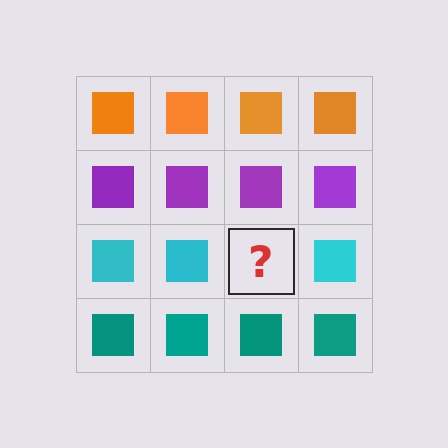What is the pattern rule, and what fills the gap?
The rule is that each row has a consistent color. The gap should be filled with a cyan square.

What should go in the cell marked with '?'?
The missing cell should contain a cyan square.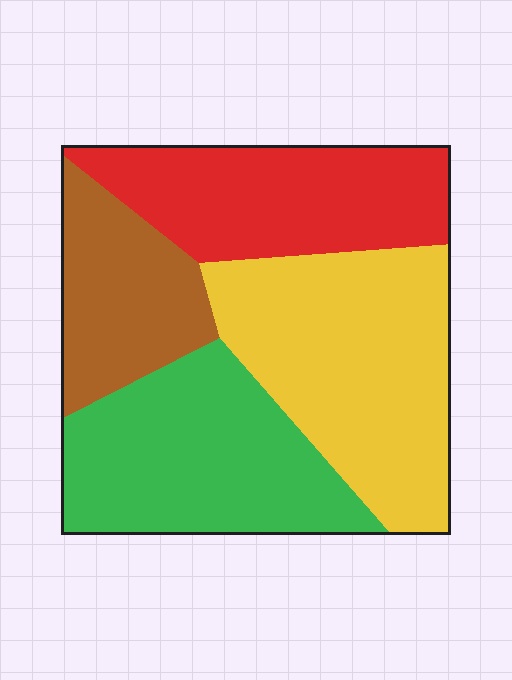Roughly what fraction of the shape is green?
Green takes up between a sixth and a third of the shape.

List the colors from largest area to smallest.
From largest to smallest: yellow, green, red, brown.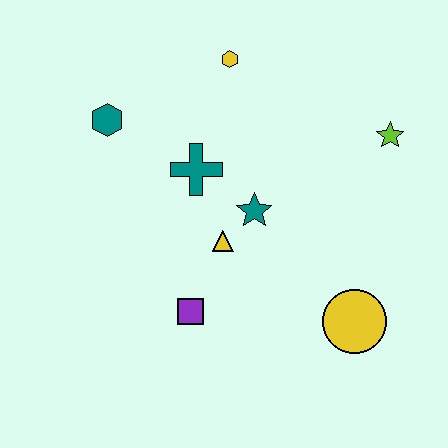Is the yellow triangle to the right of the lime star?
No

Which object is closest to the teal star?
The yellow triangle is closest to the teal star.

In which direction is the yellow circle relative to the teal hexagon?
The yellow circle is to the right of the teal hexagon.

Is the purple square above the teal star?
No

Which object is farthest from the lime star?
The teal hexagon is farthest from the lime star.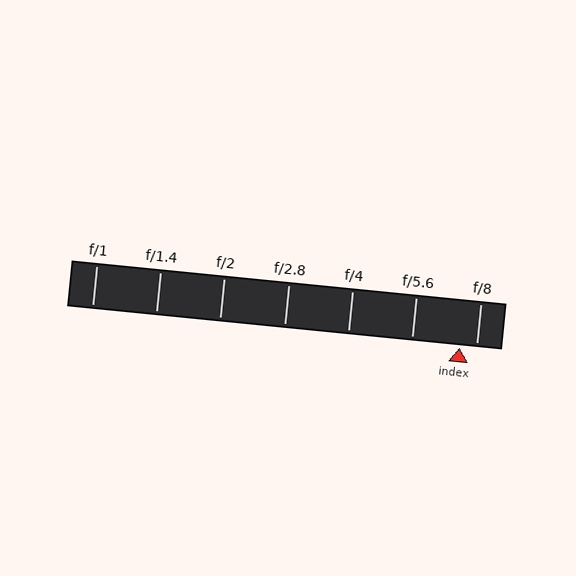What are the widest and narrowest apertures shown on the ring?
The widest aperture shown is f/1 and the narrowest is f/8.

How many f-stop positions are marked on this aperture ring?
There are 7 f-stop positions marked.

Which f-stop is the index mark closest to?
The index mark is closest to f/8.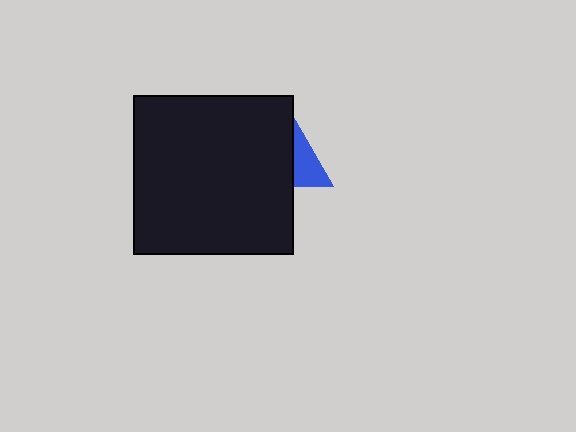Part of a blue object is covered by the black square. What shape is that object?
It is a triangle.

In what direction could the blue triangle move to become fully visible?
The blue triangle could move right. That would shift it out from behind the black square entirely.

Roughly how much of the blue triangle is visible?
A small part of it is visible (roughly 38%).